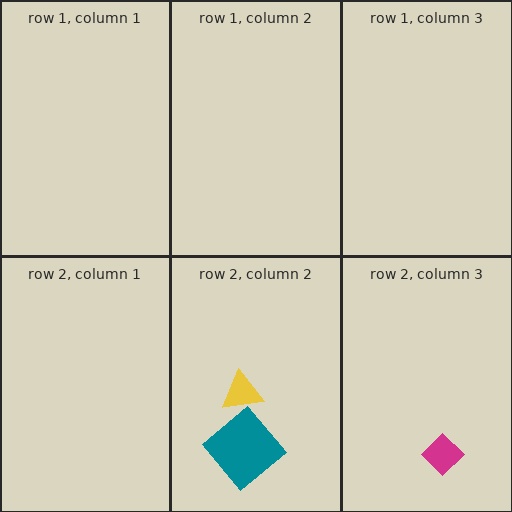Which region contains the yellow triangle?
The row 2, column 2 region.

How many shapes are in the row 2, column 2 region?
2.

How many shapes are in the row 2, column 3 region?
1.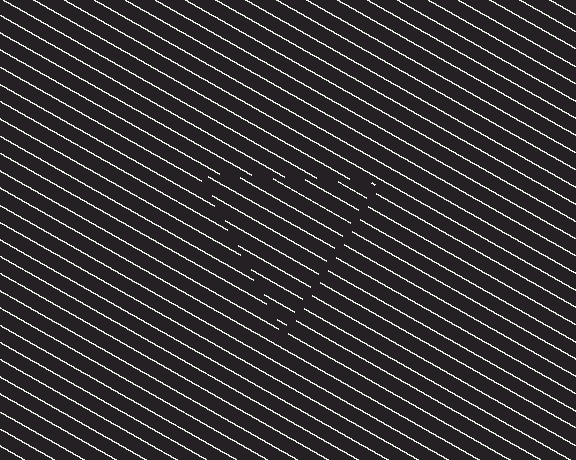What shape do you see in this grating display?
An illusory triangle. The interior of the shape contains the same grating, shifted by half a period — the contour is defined by the phase discontinuity where line-ends from the inner and outer gratings abut.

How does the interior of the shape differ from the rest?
The interior of the shape contains the same grating, shifted by half a period — the contour is defined by the phase discontinuity where line-ends from the inner and outer gratings abut.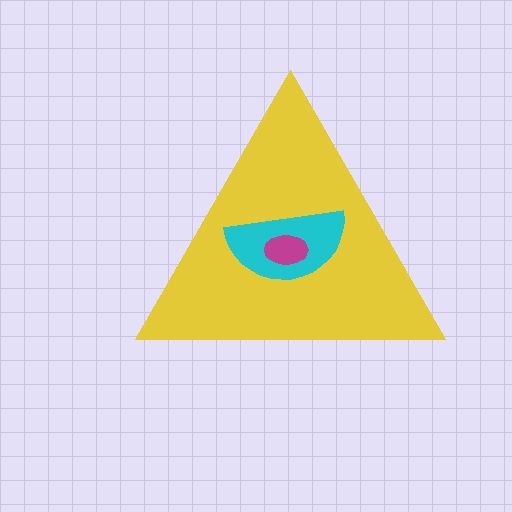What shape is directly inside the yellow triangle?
The cyan semicircle.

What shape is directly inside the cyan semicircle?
The magenta ellipse.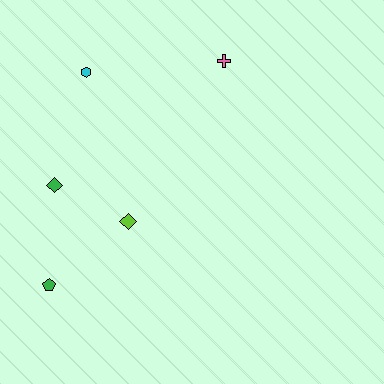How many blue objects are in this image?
There are no blue objects.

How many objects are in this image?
There are 5 objects.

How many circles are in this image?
There are no circles.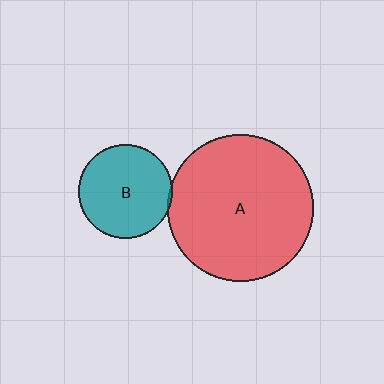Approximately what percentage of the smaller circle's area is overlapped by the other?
Approximately 5%.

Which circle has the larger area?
Circle A (red).